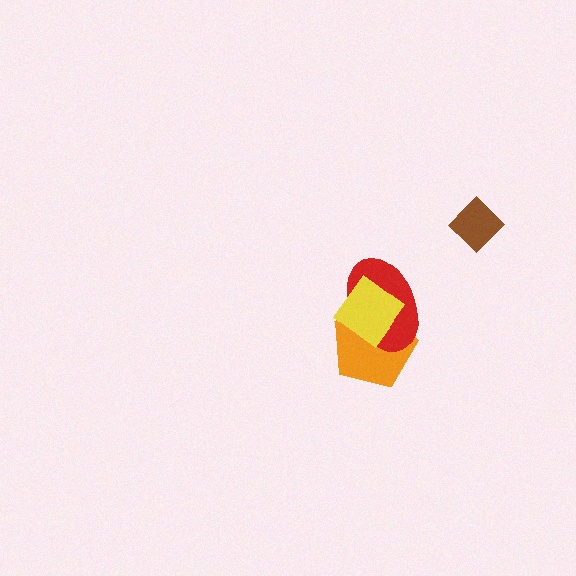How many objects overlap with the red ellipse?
2 objects overlap with the red ellipse.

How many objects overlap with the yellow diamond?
2 objects overlap with the yellow diamond.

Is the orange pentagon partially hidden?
Yes, it is partially covered by another shape.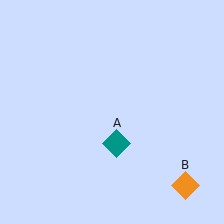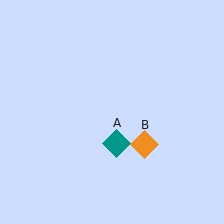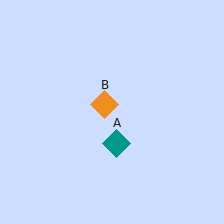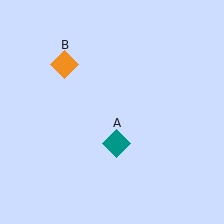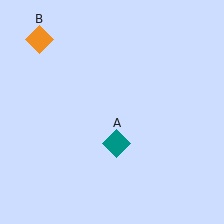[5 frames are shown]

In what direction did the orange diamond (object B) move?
The orange diamond (object B) moved up and to the left.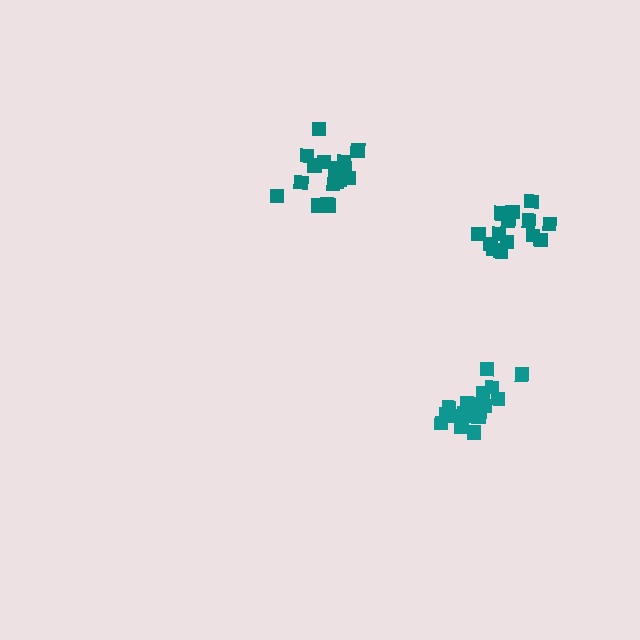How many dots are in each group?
Group 1: 14 dots, Group 2: 18 dots, Group 3: 18 dots (50 total).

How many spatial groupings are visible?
There are 3 spatial groupings.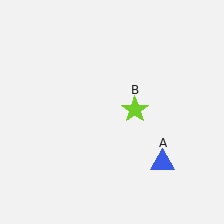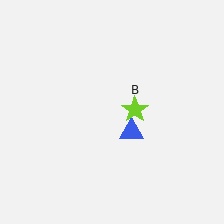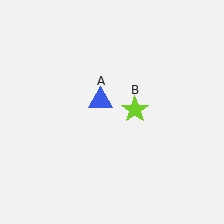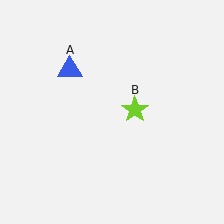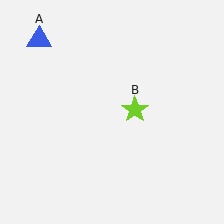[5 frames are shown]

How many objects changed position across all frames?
1 object changed position: blue triangle (object A).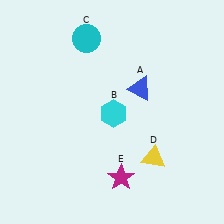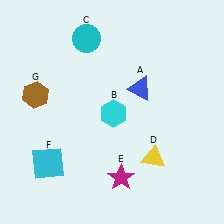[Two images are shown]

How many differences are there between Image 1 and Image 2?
There are 2 differences between the two images.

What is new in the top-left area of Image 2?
A brown hexagon (G) was added in the top-left area of Image 2.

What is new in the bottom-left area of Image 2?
A cyan square (F) was added in the bottom-left area of Image 2.